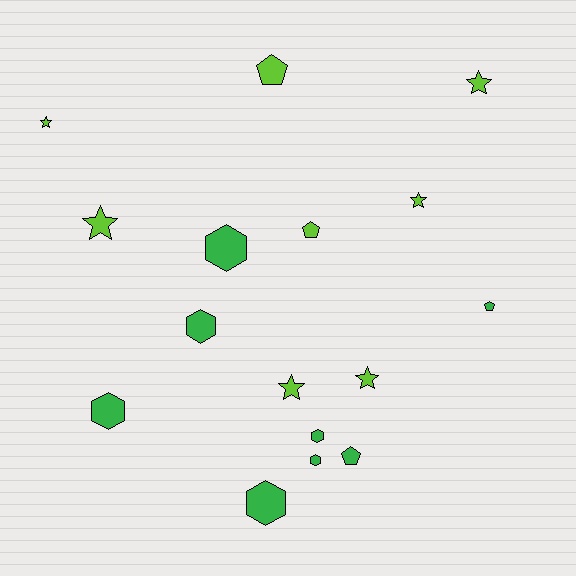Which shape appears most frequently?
Star, with 6 objects.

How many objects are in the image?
There are 16 objects.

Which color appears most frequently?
Green, with 8 objects.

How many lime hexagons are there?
There are no lime hexagons.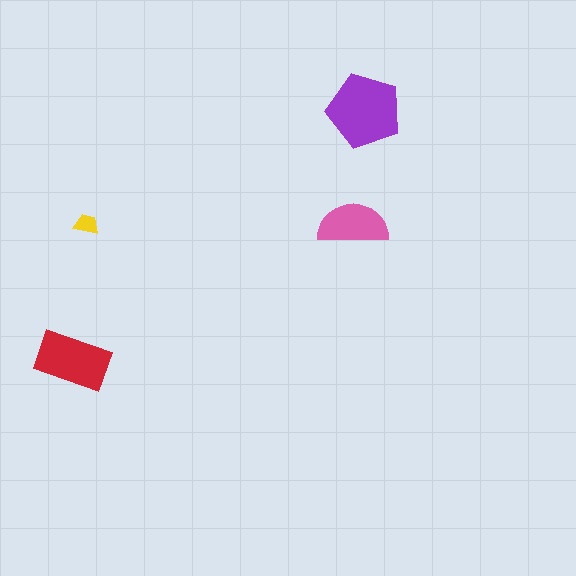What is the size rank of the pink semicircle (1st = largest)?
3rd.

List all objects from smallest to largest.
The yellow trapezoid, the pink semicircle, the red rectangle, the purple pentagon.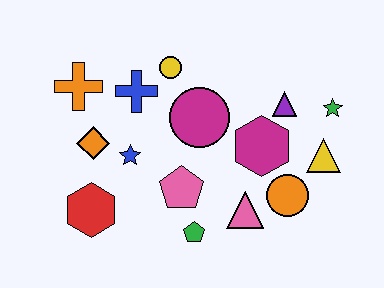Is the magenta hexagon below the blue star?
No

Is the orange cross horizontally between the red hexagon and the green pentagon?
No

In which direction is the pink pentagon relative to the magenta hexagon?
The pink pentagon is to the left of the magenta hexagon.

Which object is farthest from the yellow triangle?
The orange cross is farthest from the yellow triangle.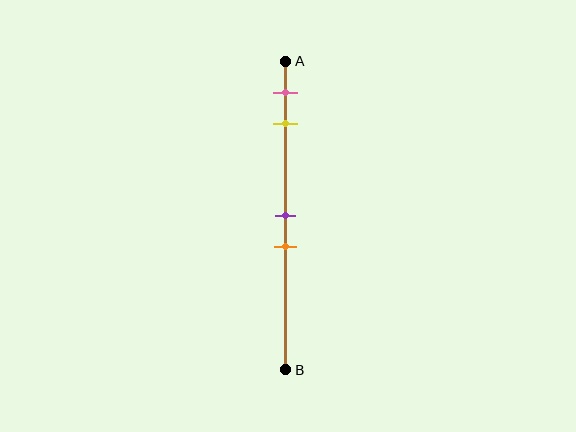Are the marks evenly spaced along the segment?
No, the marks are not evenly spaced.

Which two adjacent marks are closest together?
The purple and orange marks are the closest adjacent pair.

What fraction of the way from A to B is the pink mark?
The pink mark is approximately 10% (0.1) of the way from A to B.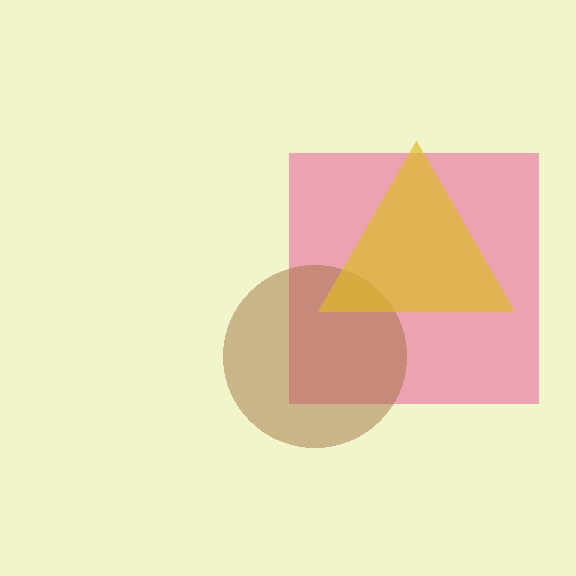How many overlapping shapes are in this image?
There are 3 overlapping shapes in the image.